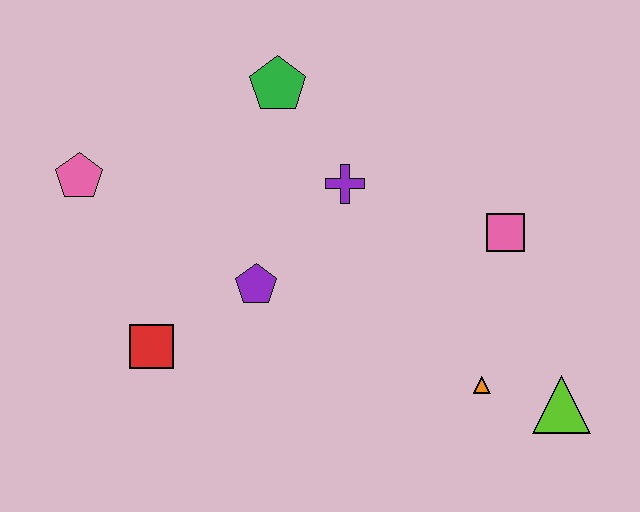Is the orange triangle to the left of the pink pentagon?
No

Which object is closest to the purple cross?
The green pentagon is closest to the purple cross.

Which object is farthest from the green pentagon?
The lime triangle is farthest from the green pentagon.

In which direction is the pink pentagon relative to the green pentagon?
The pink pentagon is to the left of the green pentagon.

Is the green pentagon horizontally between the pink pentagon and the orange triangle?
Yes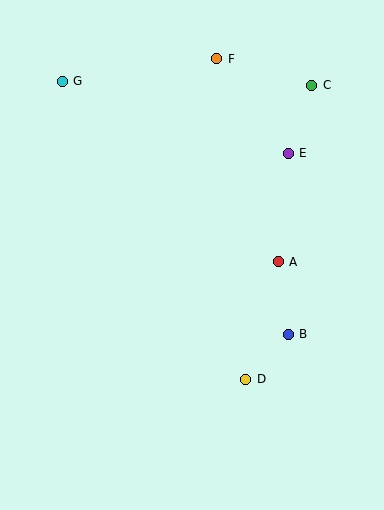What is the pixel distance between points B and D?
The distance between B and D is 62 pixels.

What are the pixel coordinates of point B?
Point B is at (288, 334).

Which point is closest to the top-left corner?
Point G is closest to the top-left corner.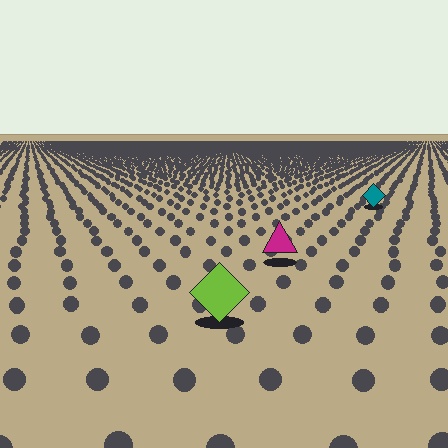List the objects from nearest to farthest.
From nearest to farthest: the lime diamond, the magenta triangle, the teal diamond.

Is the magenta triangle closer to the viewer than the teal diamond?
Yes. The magenta triangle is closer — you can tell from the texture gradient: the ground texture is coarser near it.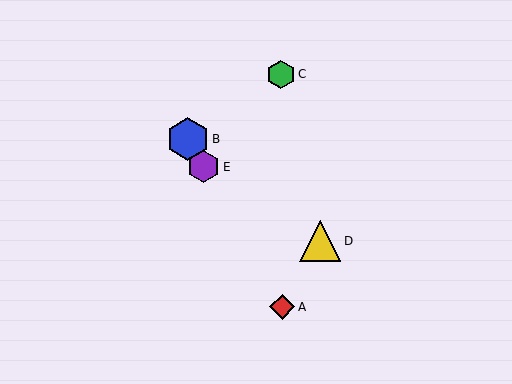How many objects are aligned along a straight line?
3 objects (A, B, E) are aligned along a straight line.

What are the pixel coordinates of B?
Object B is at (188, 139).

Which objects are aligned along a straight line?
Objects A, B, E are aligned along a straight line.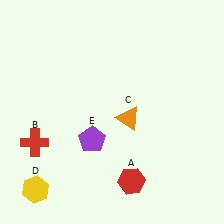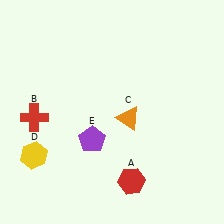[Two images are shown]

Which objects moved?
The objects that moved are: the red cross (B), the yellow hexagon (D).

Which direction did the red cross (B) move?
The red cross (B) moved up.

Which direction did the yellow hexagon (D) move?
The yellow hexagon (D) moved up.